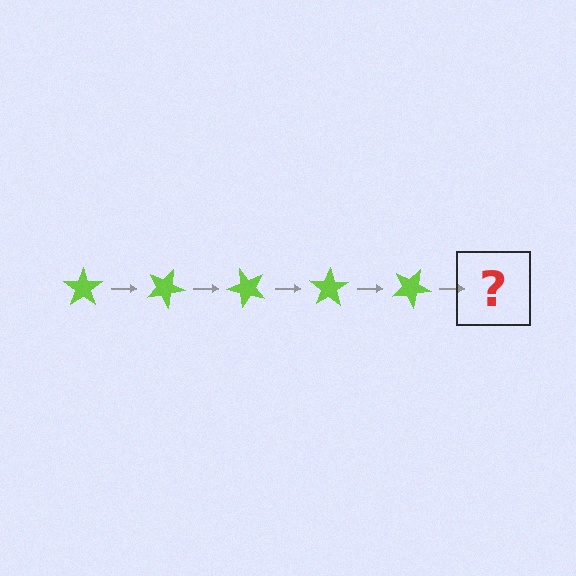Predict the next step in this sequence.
The next step is a lime star rotated 125 degrees.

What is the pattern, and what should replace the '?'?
The pattern is that the star rotates 25 degrees each step. The '?' should be a lime star rotated 125 degrees.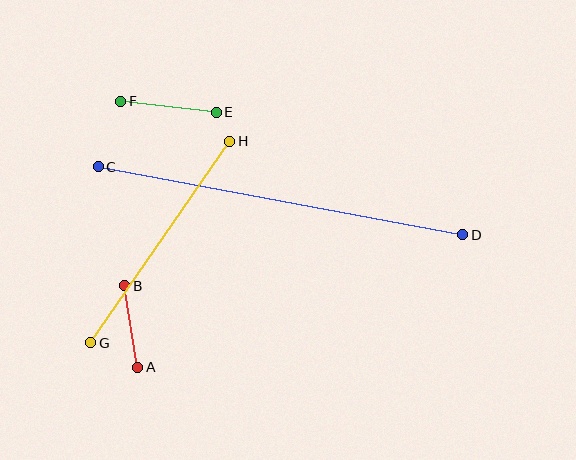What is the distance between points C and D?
The distance is approximately 371 pixels.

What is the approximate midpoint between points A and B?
The midpoint is at approximately (131, 326) pixels.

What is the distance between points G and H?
The distance is approximately 245 pixels.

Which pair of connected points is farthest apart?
Points C and D are farthest apart.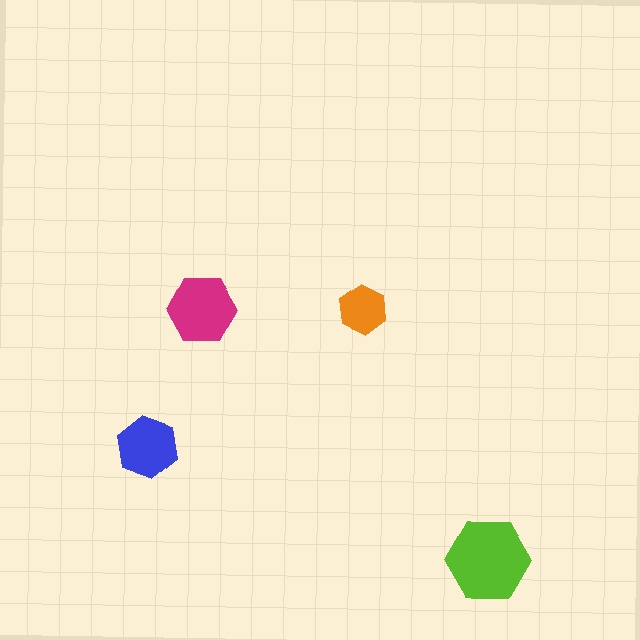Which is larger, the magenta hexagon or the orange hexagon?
The magenta one.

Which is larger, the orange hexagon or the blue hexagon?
The blue one.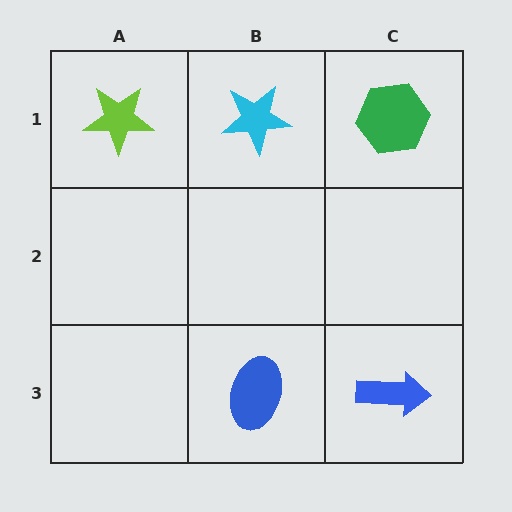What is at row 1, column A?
A lime star.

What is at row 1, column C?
A green hexagon.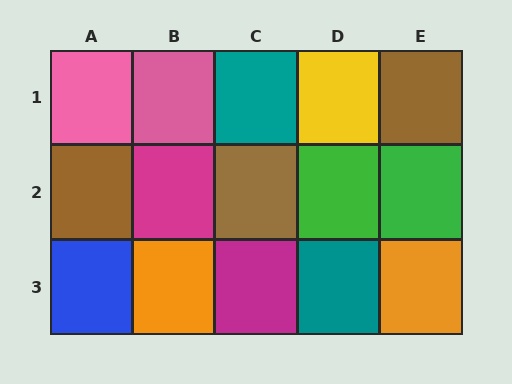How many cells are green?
2 cells are green.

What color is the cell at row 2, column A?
Brown.